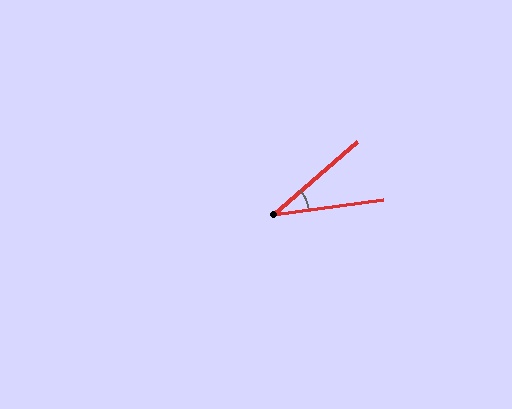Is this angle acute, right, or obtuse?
It is acute.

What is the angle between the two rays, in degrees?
Approximately 33 degrees.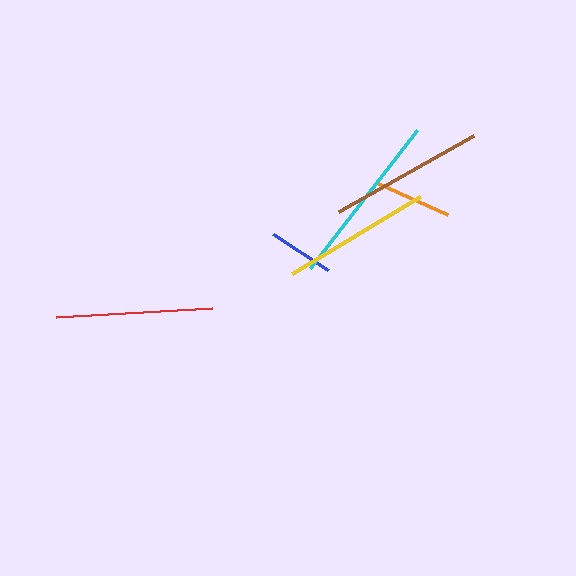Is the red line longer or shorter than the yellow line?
The red line is longer than the yellow line.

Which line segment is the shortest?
The blue line is the shortest at approximately 66 pixels.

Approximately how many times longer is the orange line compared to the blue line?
The orange line is approximately 1.1 times the length of the blue line.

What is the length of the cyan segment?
The cyan segment is approximately 175 pixels long.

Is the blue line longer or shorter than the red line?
The red line is longer than the blue line.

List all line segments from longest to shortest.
From longest to shortest: cyan, red, brown, yellow, orange, blue.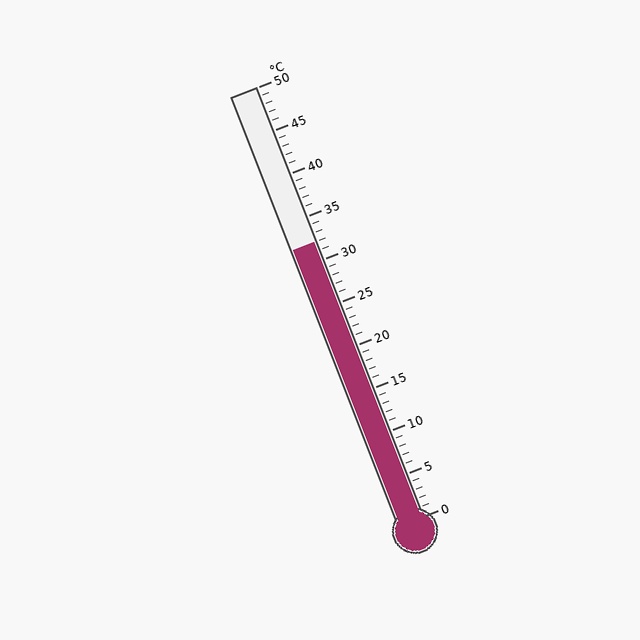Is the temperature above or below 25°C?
The temperature is above 25°C.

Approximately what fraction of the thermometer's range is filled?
The thermometer is filled to approximately 65% of its range.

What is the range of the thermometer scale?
The thermometer scale ranges from 0°C to 50°C.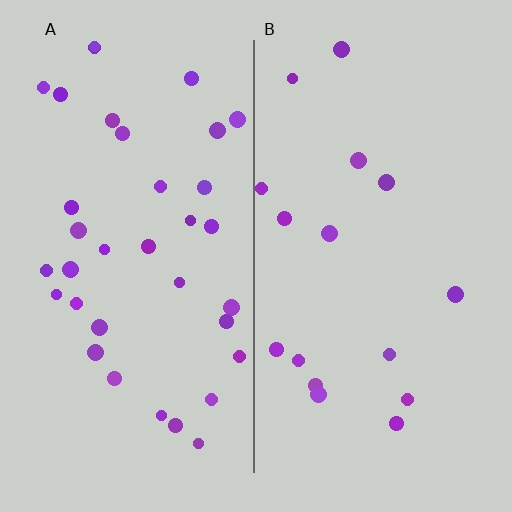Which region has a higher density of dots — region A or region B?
A (the left).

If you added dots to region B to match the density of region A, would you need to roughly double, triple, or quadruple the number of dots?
Approximately double.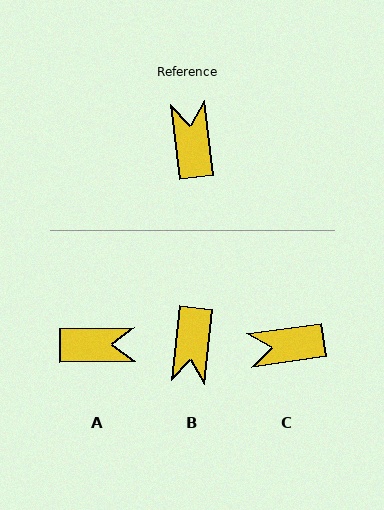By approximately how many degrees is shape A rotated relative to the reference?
Approximately 96 degrees clockwise.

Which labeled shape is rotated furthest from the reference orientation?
B, about 167 degrees away.